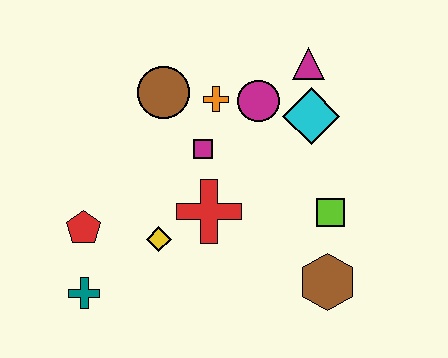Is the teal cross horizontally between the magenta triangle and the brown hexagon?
No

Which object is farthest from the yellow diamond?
The magenta triangle is farthest from the yellow diamond.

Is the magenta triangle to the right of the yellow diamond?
Yes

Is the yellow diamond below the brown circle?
Yes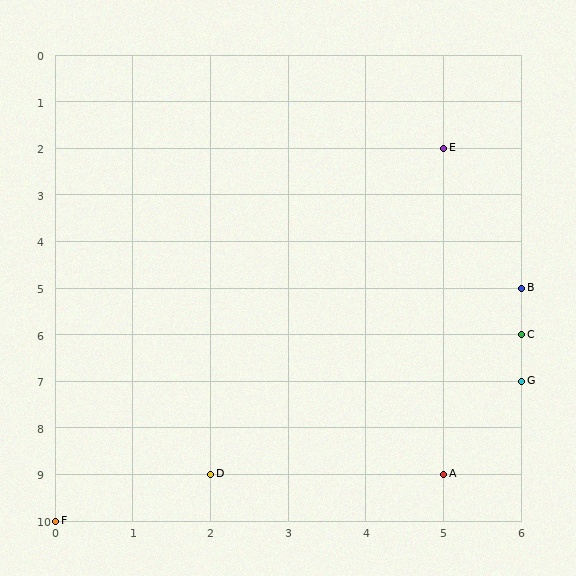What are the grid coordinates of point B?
Point B is at grid coordinates (6, 5).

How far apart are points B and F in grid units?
Points B and F are 6 columns and 5 rows apart (about 7.8 grid units diagonally).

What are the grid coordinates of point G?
Point G is at grid coordinates (6, 7).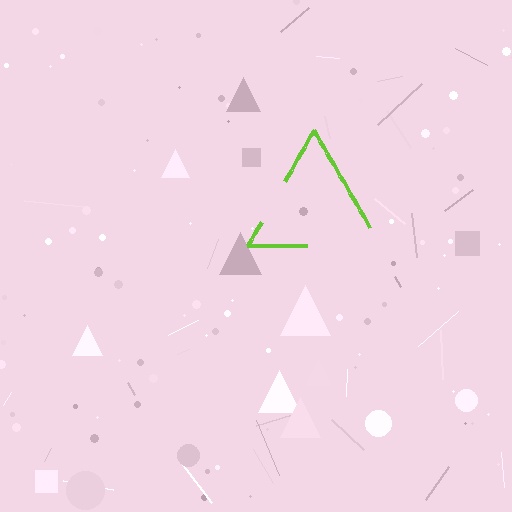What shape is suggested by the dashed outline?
The dashed outline suggests a triangle.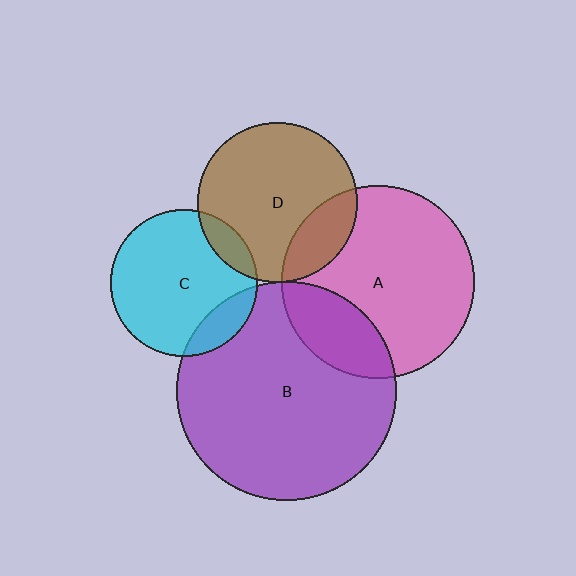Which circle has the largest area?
Circle B (purple).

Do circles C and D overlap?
Yes.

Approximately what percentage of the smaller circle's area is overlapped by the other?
Approximately 10%.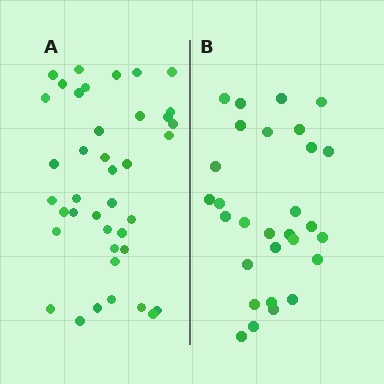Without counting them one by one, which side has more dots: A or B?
Region A (the left region) has more dots.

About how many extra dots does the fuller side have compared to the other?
Region A has roughly 12 or so more dots than region B.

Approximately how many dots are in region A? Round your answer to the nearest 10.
About 40 dots.